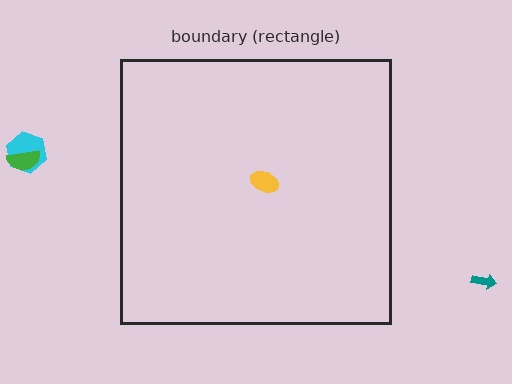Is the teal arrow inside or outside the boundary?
Outside.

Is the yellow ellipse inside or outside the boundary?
Inside.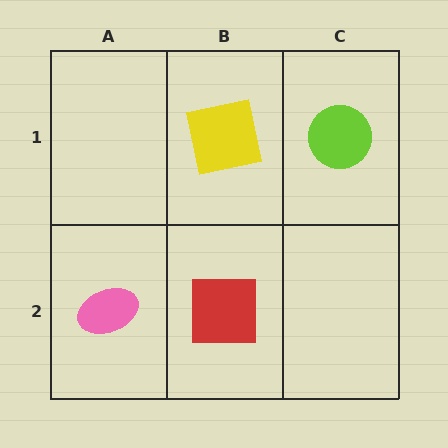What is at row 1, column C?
A lime circle.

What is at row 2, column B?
A red square.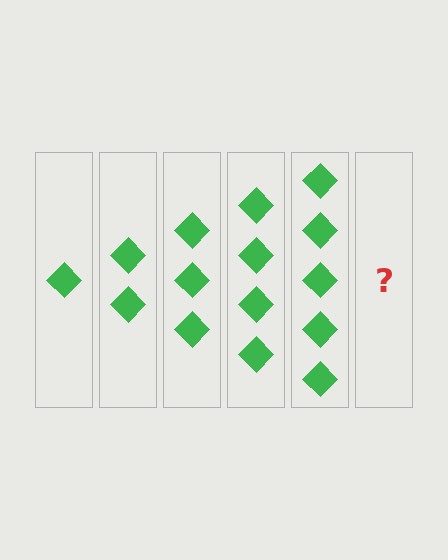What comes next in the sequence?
The next element should be 6 diamonds.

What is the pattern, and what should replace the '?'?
The pattern is that each step adds one more diamond. The '?' should be 6 diamonds.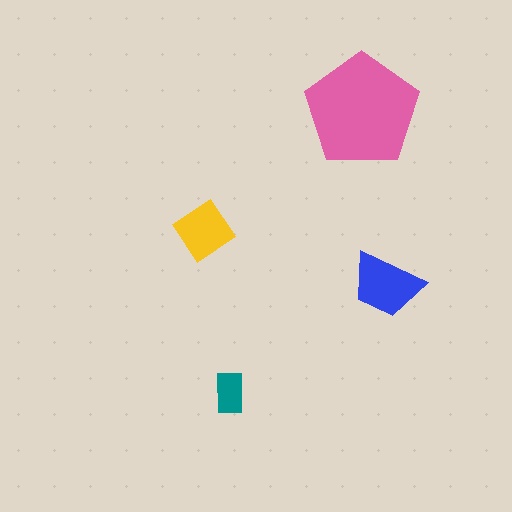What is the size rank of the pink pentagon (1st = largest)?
1st.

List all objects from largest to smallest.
The pink pentagon, the blue trapezoid, the yellow diamond, the teal rectangle.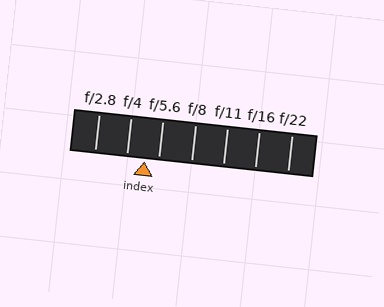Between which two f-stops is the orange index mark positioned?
The index mark is between f/4 and f/5.6.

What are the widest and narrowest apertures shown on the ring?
The widest aperture shown is f/2.8 and the narrowest is f/22.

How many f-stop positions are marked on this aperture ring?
There are 7 f-stop positions marked.